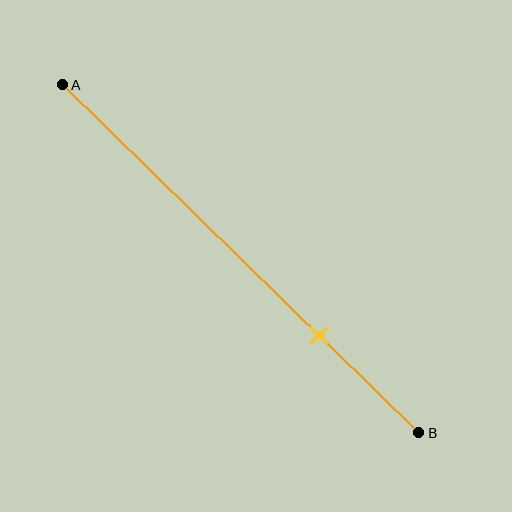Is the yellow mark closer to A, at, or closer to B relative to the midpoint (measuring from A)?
The yellow mark is closer to point B than the midpoint of segment AB.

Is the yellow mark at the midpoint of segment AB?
No, the mark is at about 70% from A, not at the 50% midpoint.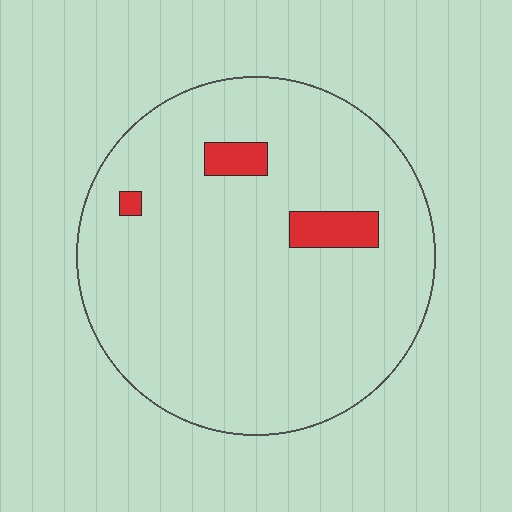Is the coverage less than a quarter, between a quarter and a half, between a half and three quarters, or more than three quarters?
Less than a quarter.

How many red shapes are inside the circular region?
3.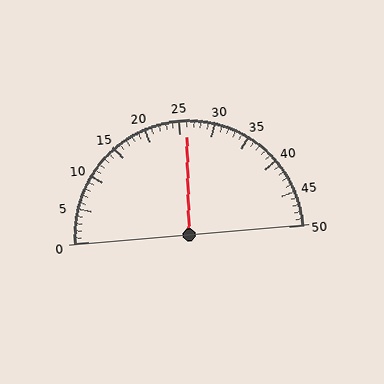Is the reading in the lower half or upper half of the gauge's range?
The reading is in the upper half of the range (0 to 50).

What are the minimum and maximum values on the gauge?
The gauge ranges from 0 to 50.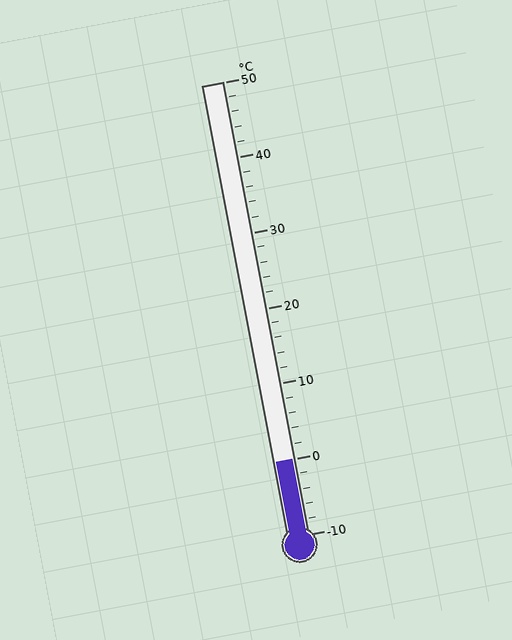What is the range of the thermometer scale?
The thermometer scale ranges from -10°C to 50°C.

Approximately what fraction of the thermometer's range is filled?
The thermometer is filled to approximately 15% of its range.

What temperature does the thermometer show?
The thermometer shows approximately 0°C.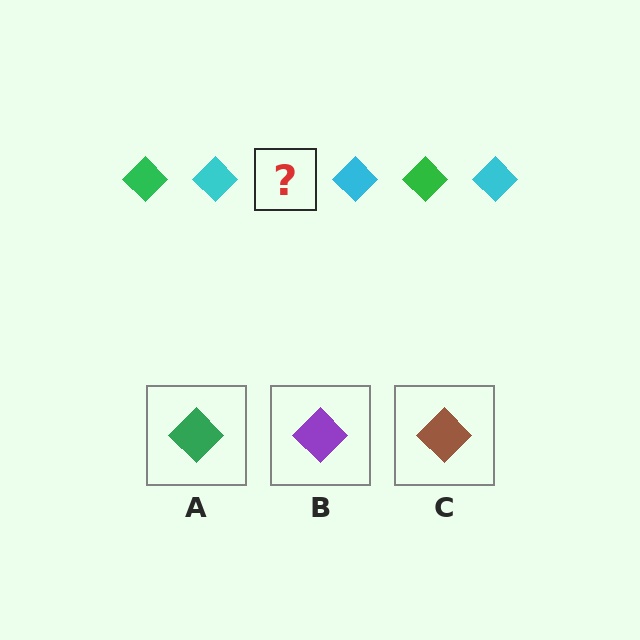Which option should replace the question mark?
Option A.